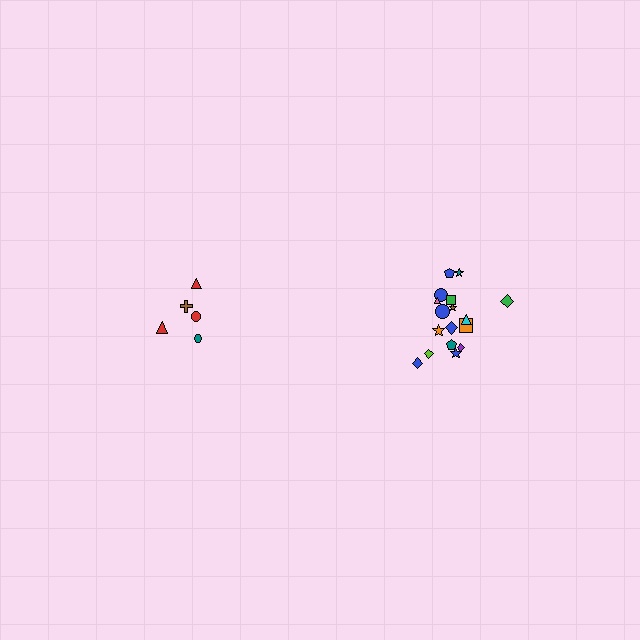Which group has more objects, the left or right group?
The right group.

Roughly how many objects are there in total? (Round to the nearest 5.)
Roughly 25 objects in total.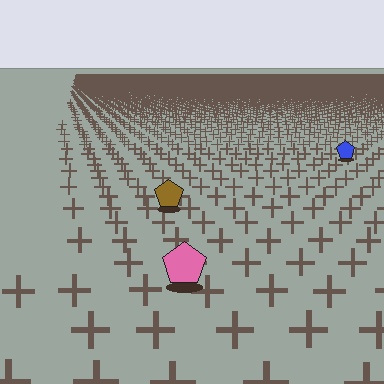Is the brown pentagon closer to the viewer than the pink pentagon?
No. The pink pentagon is closer — you can tell from the texture gradient: the ground texture is coarser near it.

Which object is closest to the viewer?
The pink pentagon is closest. The texture marks near it are larger and more spread out.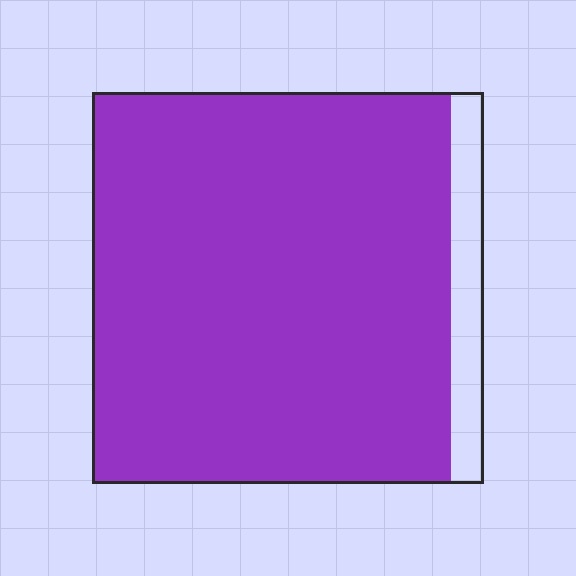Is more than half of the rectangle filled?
Yes.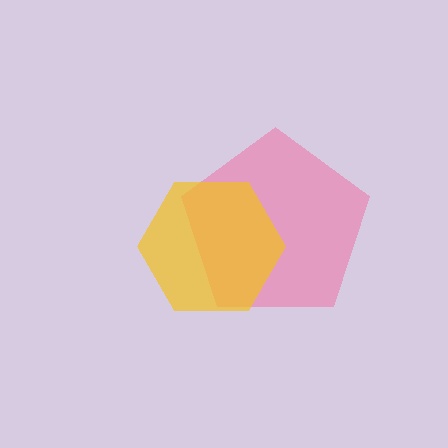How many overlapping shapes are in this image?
There are 2 overlapping shapes in the image.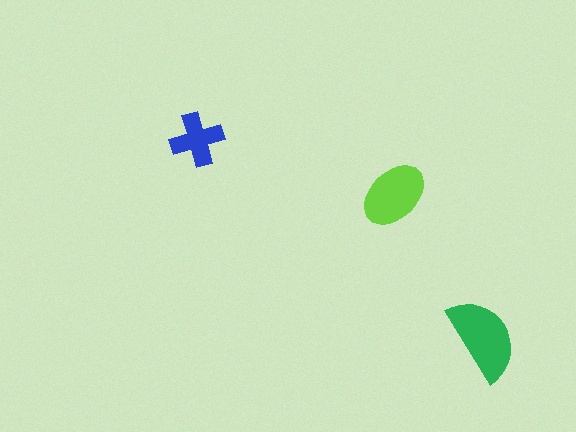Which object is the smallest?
The blue cross.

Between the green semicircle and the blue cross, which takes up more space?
The green semicircle.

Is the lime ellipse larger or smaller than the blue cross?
Larger.